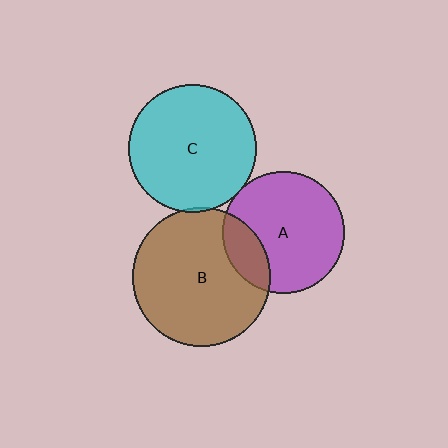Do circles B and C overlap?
Yes.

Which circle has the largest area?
Circle B (brown).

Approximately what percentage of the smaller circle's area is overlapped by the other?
Approximately 5%.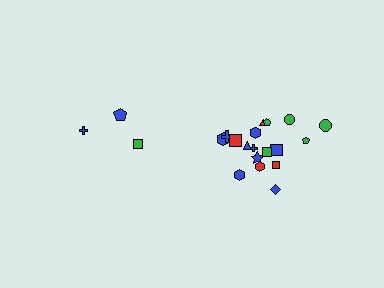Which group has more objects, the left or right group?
The right group.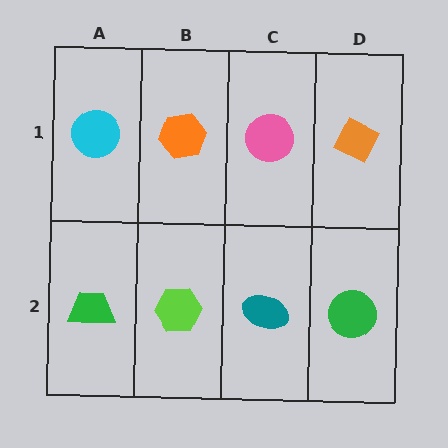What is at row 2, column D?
A green circle.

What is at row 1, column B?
An orange hexagon.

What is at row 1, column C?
A pink circle.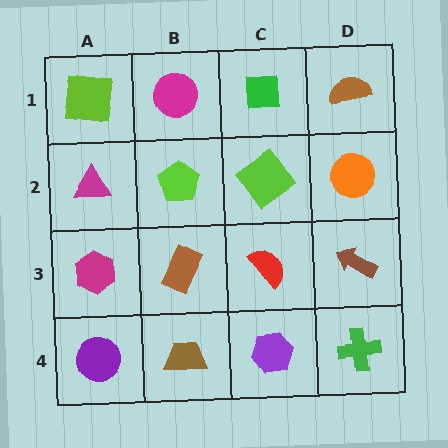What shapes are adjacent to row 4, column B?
A brown rectangle (row 3, column B), a purple circle (row 4, column A), a purple hexagon (row 4, column C).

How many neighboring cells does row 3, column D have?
3.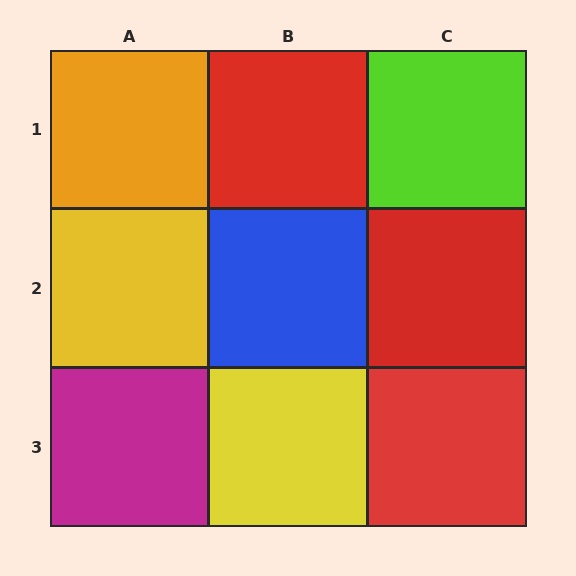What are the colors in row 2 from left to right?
Yellow, blue, red.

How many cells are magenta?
1 cell is magenta.